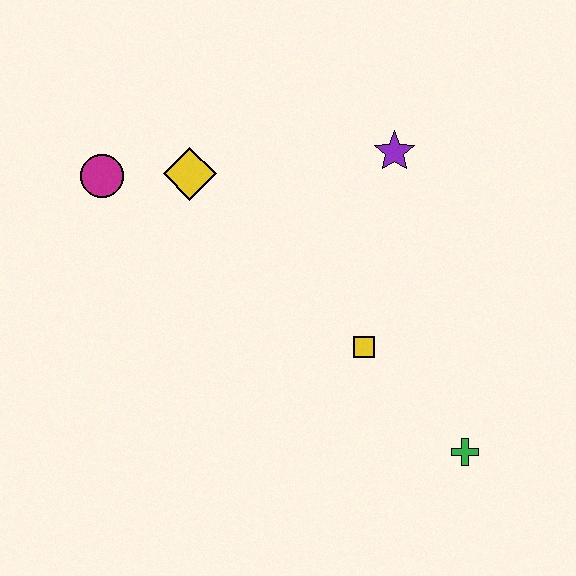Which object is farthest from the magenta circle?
The green cross is farthest from the magenta circle.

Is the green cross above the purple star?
No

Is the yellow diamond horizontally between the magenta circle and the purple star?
Yes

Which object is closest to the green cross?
The yellow square is closest to the green cross.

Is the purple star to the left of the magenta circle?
No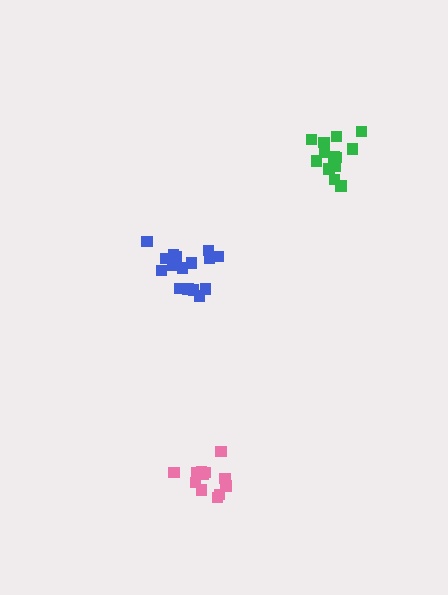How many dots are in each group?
Group 1: 17 dots, Group 2: 15 dots, Group 3: 13 dots (45 total).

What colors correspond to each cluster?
The clusters are colored: blue, pink, green.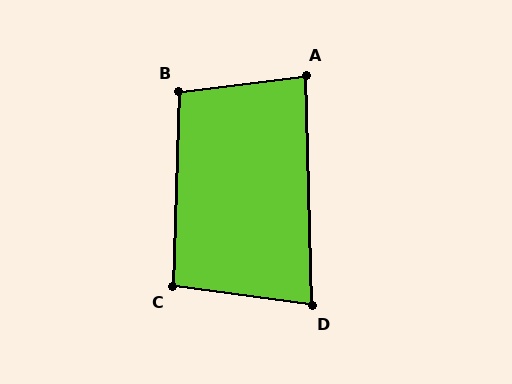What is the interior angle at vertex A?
Approximately 84 degrees (acute).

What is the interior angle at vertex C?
Approximately 96 degrees (obtuse).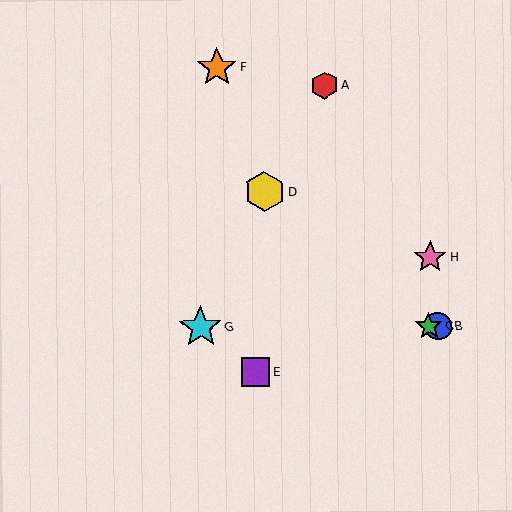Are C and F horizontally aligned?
No, C is at y≈326 and F is at y≈68.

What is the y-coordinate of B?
Object B is at y≈326.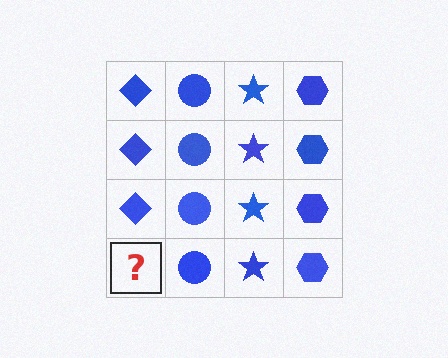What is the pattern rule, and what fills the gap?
The rule is that each column has a consistent shape. The gap should be filled with a blue diamond.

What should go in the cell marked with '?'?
The missing cell should contain a blue diamond.